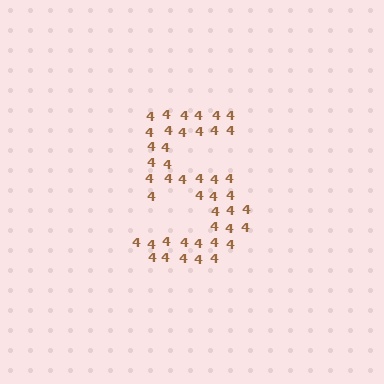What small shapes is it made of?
It is made of small digit 4's.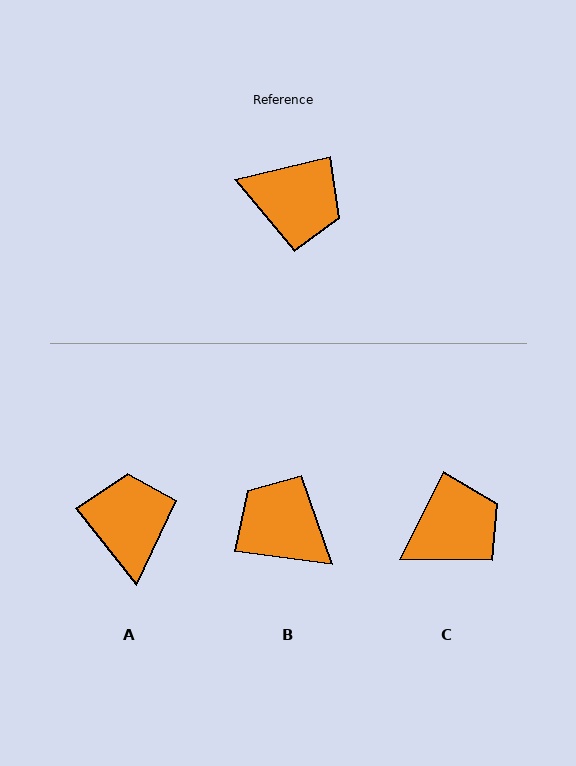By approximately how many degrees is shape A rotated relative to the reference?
Approximately 115 degrees counter-clockwise.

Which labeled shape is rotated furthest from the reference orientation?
B, about 159 degrees away.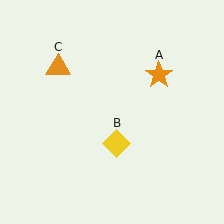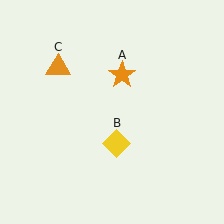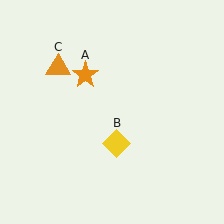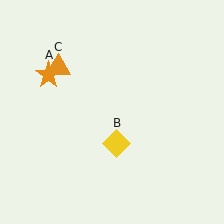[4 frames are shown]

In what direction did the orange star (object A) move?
The orange star (object A) moved left.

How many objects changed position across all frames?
1 object changed position: orange star (object A).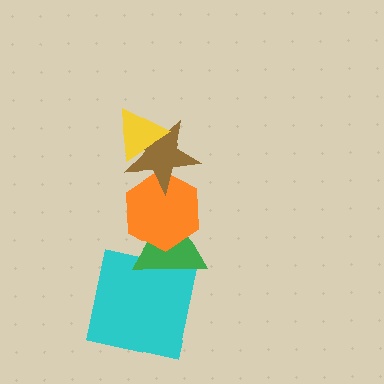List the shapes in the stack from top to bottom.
From top to bottom: the yellow triangle, the brown star, the orange hexagon, the green triangle, the cyan square.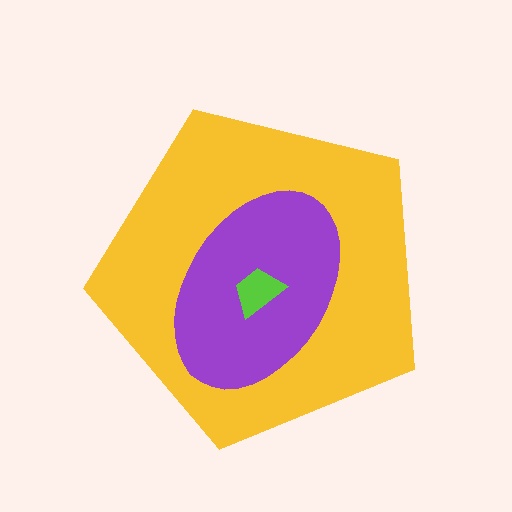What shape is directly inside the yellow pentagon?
The purple ellipse.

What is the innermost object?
The lime trapezoid.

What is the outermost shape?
The yellow pentagon.